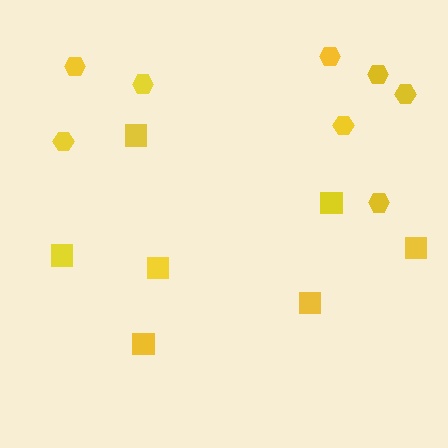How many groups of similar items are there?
There are 2 groups: one group of hexagons (8) and one group of squares (7).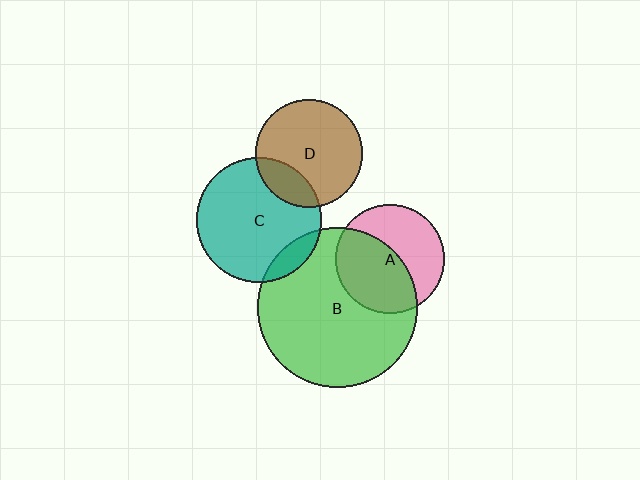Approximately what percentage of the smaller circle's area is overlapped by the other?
Approximately 50%.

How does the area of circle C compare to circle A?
Approximately 1.3 times.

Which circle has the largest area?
Circle B (green).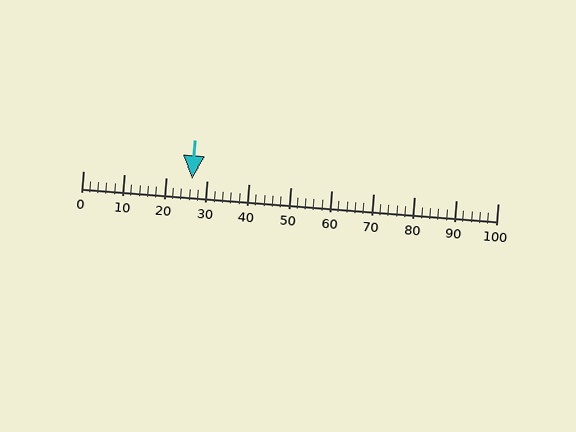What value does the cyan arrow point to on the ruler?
The cyan arrow points to approximately 26.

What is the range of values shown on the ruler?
The ruler shows values from 0 to 100.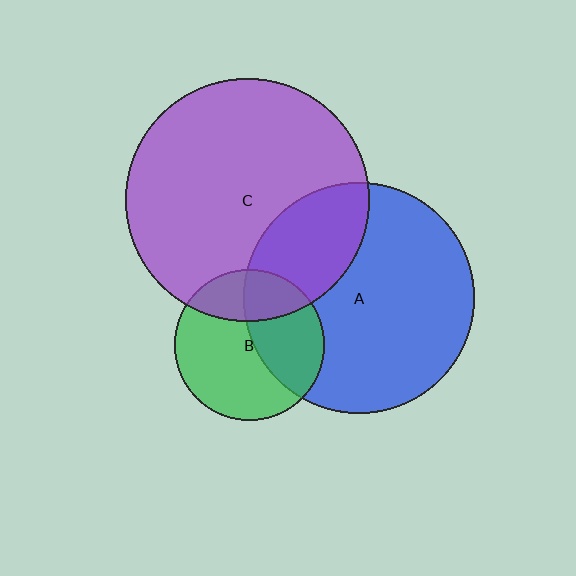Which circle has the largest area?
Circle C (purple).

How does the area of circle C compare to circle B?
Approximately 2.6 times.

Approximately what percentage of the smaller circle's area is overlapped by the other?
Approximately 25%.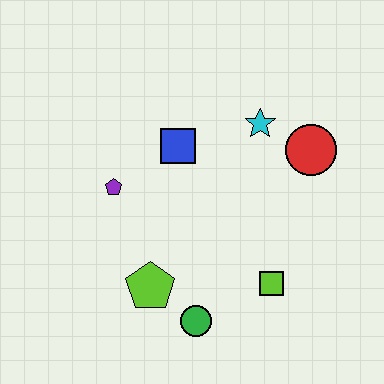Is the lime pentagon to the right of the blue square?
No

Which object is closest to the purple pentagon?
The blue square is closest to the purple pentagon.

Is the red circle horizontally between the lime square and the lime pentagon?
No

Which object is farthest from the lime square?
The purple pentagon is farthest from the lime square.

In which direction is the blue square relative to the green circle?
The blue square is above the green circle.